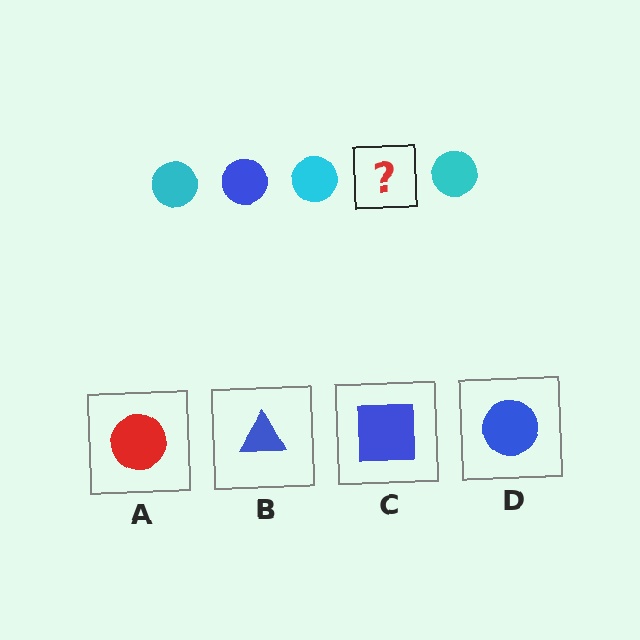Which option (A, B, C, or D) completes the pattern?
D.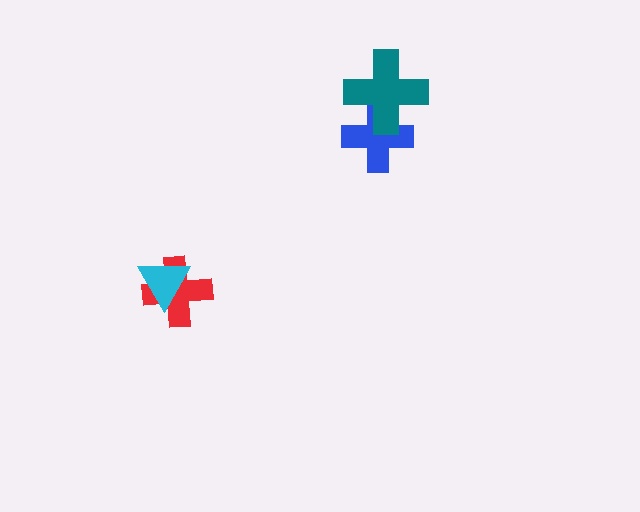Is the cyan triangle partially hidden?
No, no other shape covers it.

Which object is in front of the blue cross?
The teal cross is in front of the blue cross.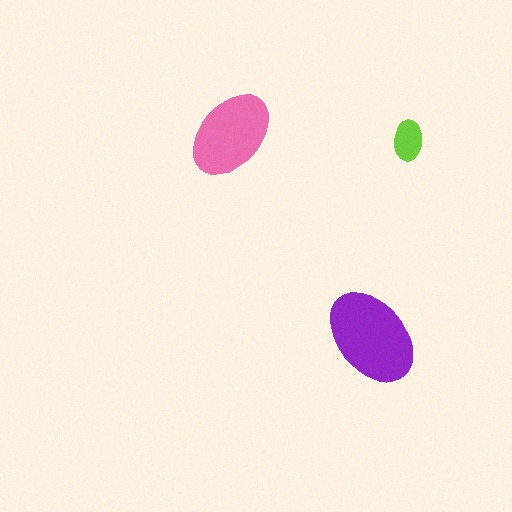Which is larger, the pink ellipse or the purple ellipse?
The purple one.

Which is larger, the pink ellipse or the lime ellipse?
The pink one.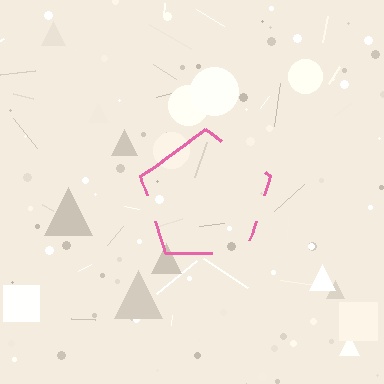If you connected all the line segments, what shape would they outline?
They would outline a pentagon.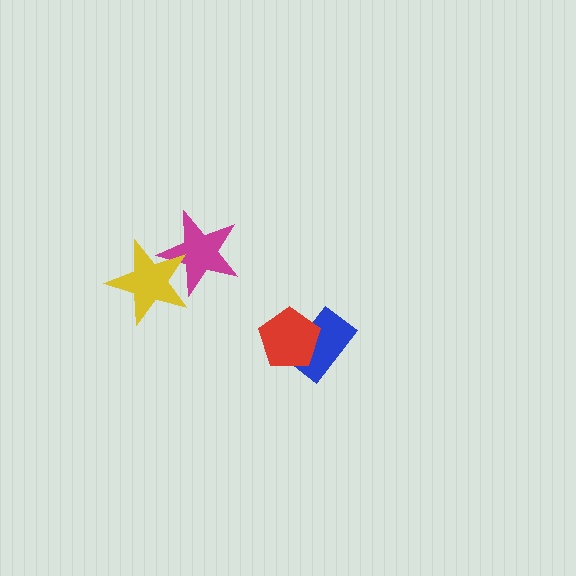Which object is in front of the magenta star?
The yellow star is in front of the magenta star.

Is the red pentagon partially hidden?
No, no other shape covers it.